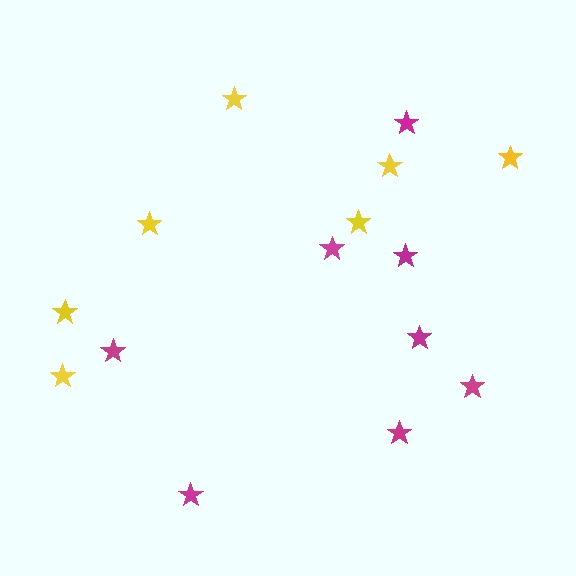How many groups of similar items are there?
There are 2 groups: one group of yellow stars (7) and one group of magenta stars (8).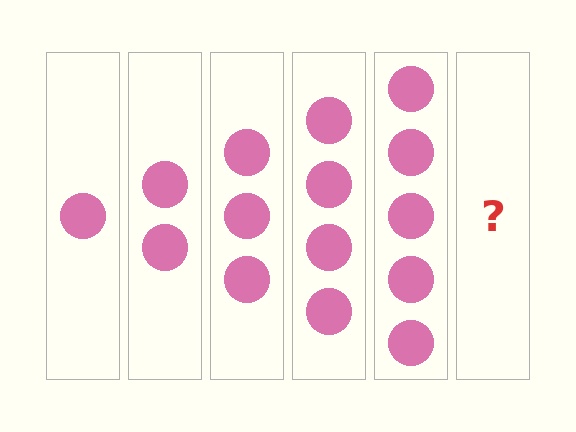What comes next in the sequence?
The next element should be 6 circles.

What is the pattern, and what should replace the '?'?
The pattern is that each step adds one more circle. The '?' should be 6 circles.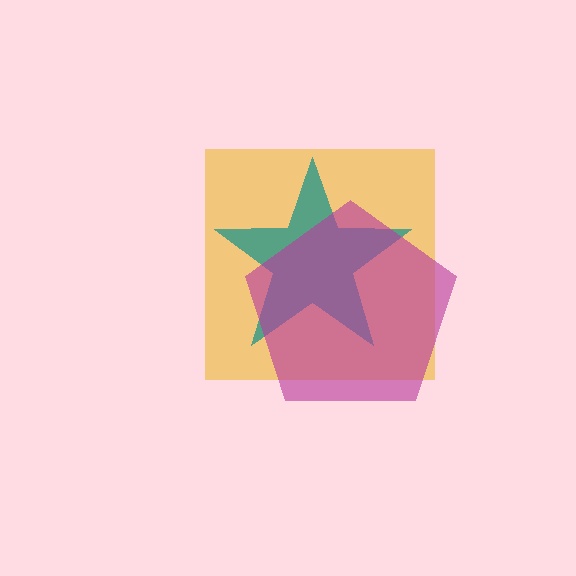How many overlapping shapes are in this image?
There are 3 overlapping shapes in the image.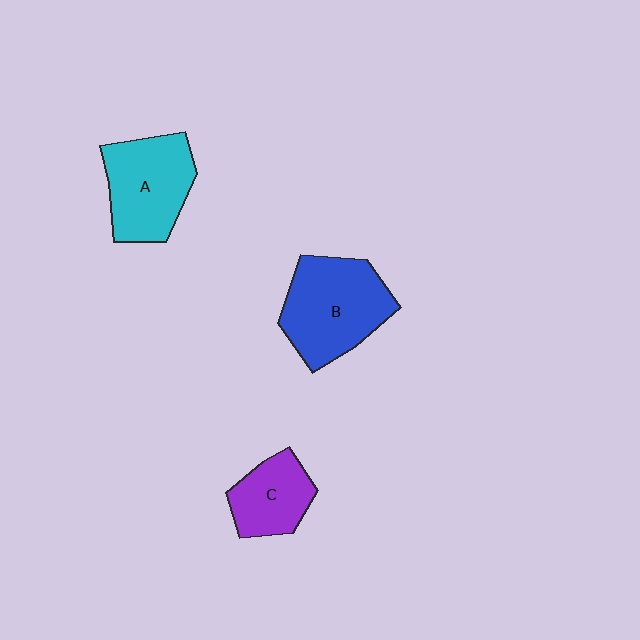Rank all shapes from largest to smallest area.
From largest to smallest: B (blue), A (cyan), C (purple).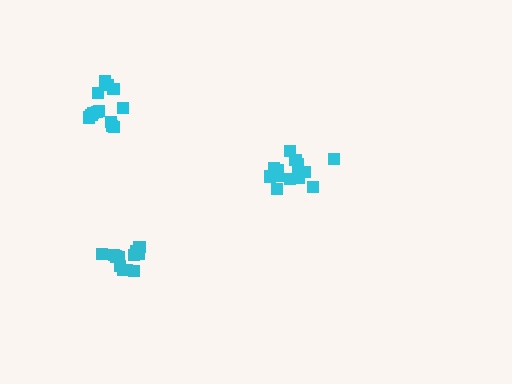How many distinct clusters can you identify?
There are 3 distinct clusters.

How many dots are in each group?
Group 1: 14 dots, Group 2: 13 dots, Group 3: 13 dots (40 total).